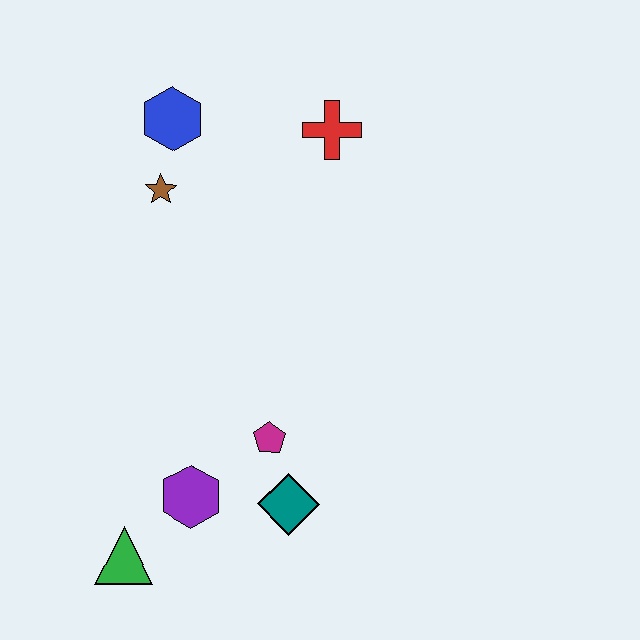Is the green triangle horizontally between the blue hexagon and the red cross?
No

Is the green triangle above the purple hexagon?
No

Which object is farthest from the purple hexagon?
The red cross is farthest from the purple hexagon.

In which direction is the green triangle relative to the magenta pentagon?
The green triangle is to the left of the magenta pentagon.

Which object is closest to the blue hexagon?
The brown star is closest to the blue hexagon.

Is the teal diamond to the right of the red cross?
No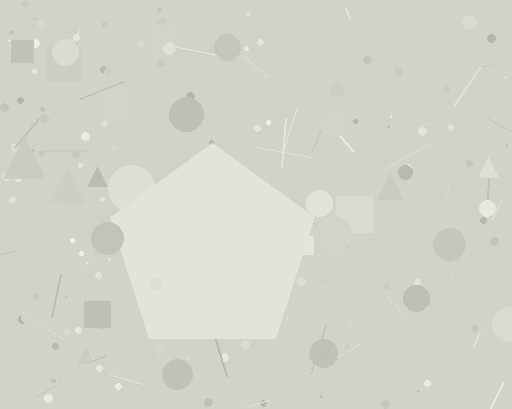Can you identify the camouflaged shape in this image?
The camouflaged shape is a pentagon.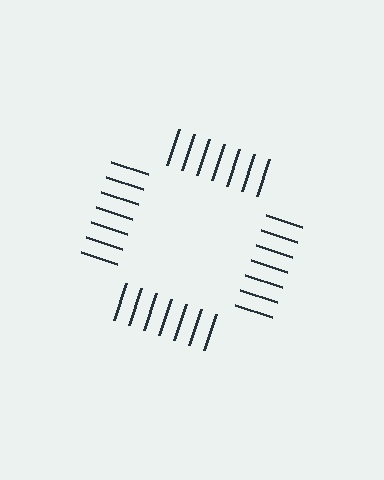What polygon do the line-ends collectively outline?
An illusory square — the line segments terminate on its edges but no continuous stroke is drawn.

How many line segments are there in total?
28 — 7 along each of the 4 edges.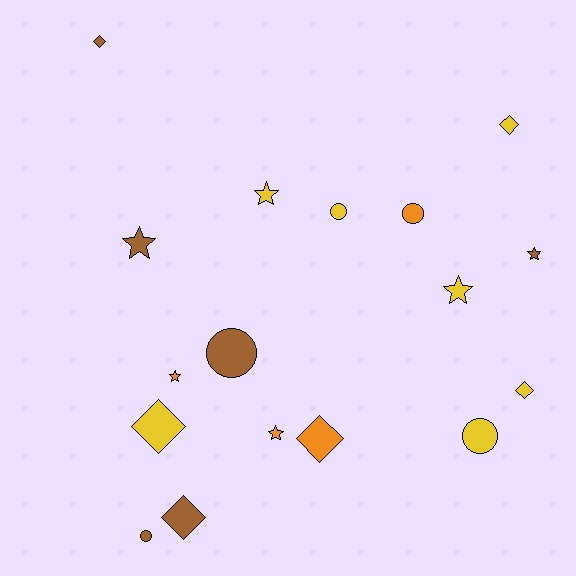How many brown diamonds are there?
There are 2 brown diamonds.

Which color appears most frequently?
Yellow, with 7 objects.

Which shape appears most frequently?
Star, with 6 objects.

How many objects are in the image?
There are 17 objects.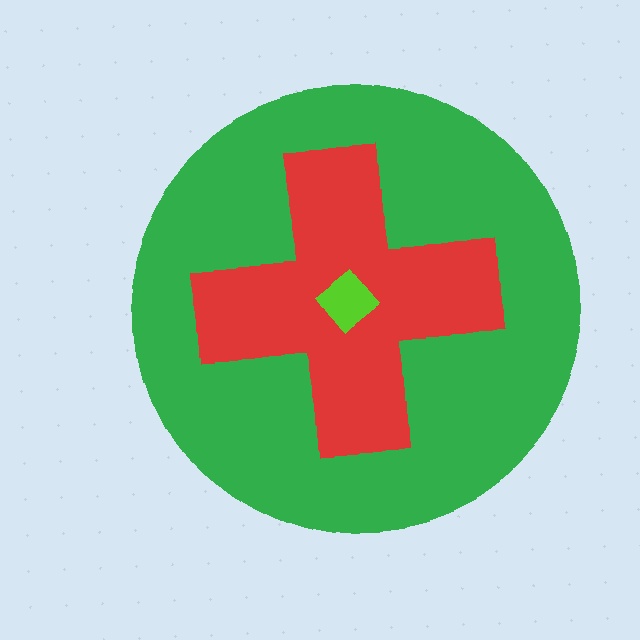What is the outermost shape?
The green circle.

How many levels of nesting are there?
3.